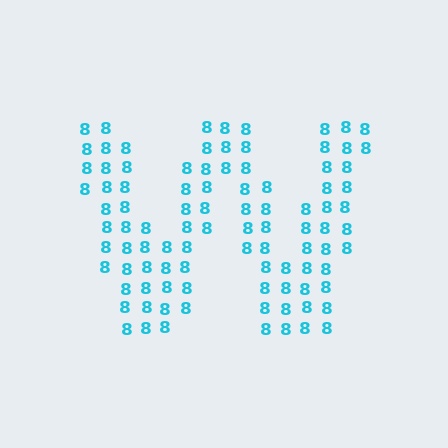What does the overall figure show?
The overall figure shows the letter W.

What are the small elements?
The small elements are digit 8's.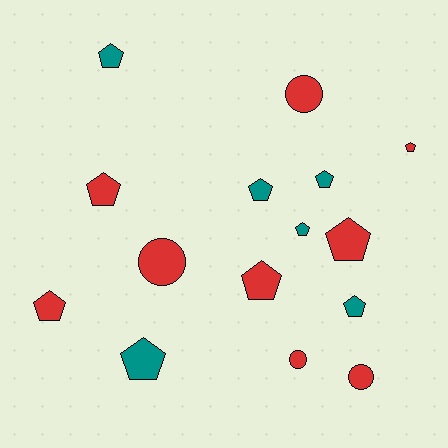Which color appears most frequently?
Red, with 9 objects.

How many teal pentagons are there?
There are 6 teal pentagons.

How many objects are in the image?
There are 15 objects.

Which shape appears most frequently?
Pentagon, with 11 objects.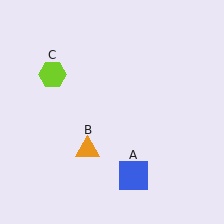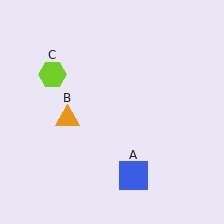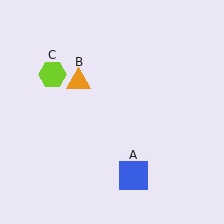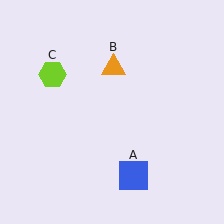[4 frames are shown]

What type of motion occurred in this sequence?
The orange triangle (object B) rotated clockwise around the center of the scene.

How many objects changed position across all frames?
1 object changed position: orange triangle (object B).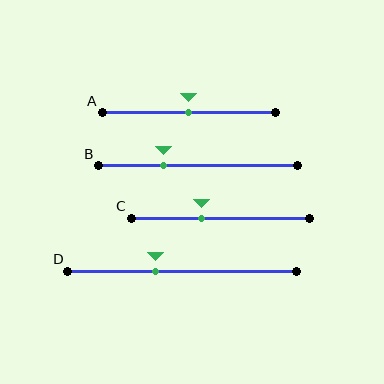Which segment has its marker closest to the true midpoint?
Segment A has its marker closest to the true midpoint.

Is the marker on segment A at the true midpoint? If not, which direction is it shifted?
Yes, the marker on segment A is at the true midpoint.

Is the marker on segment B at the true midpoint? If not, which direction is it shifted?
No, the marker on segment B is shifted to the left by about 18% of the segment length.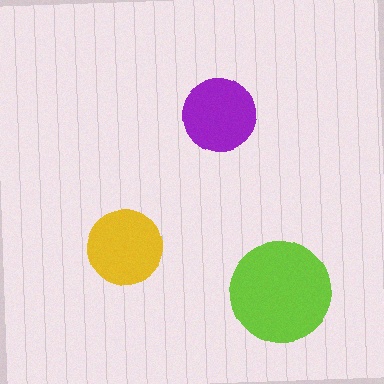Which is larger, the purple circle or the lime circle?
The lime one.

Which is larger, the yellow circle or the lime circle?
The lime one.